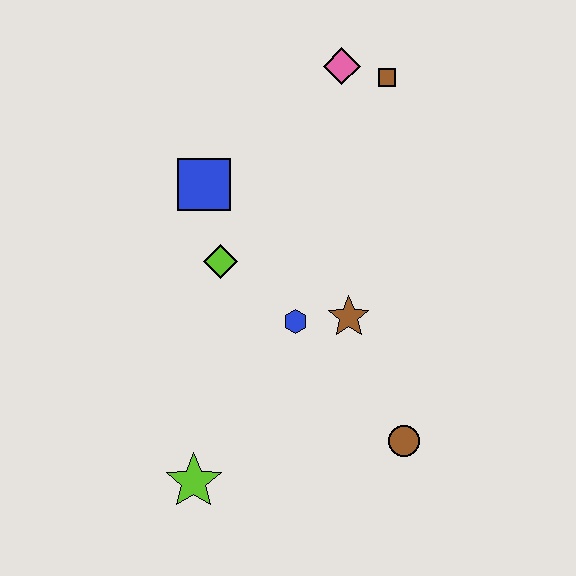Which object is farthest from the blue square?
The brown circle is farthest from the blue square.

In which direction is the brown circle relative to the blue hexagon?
The brown circle is below the blue hexagon.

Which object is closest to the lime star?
The blue hexagon is closest to the lime star.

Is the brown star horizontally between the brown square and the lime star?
Yes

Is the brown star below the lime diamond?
Yes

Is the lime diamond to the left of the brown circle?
Yes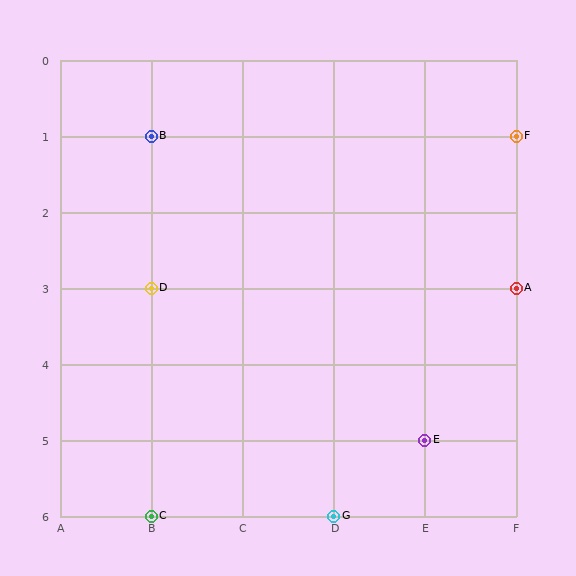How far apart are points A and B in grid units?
Points A and B are 4 columns and 2 rows apart (about 4.5 grid units diagonally).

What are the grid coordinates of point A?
Point A is at grid coordinates (F, 3).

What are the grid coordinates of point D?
Point D is at grid coordinates (B, 3).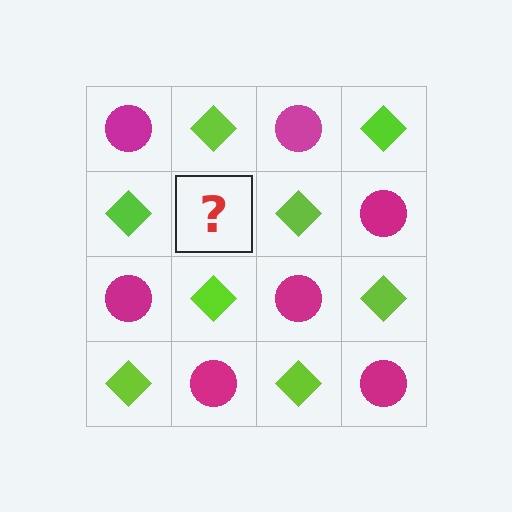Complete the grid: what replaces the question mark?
The question mark should be replaced with a magenta circle.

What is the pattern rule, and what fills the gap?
The rule is that it alternates magenta circle and lime diamond in a checkerboard pattern. The gap should be filled with a magenta circle.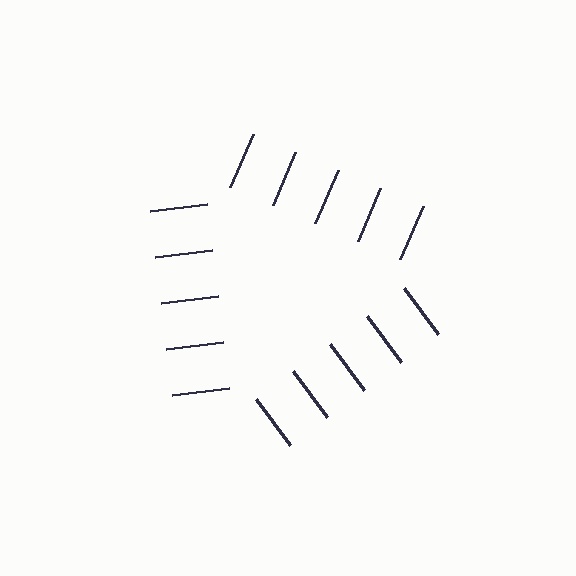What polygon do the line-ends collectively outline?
An illusory triangle — the line segments terminate on its edges but no continuous stroke is drawn.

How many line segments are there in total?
15 — 5 along each of the 3 edges.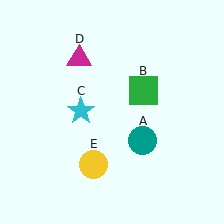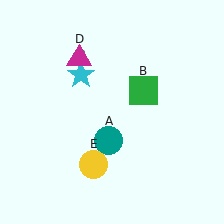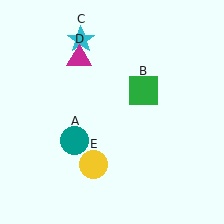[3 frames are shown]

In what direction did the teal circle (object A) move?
The teal circle (object A) moved left.